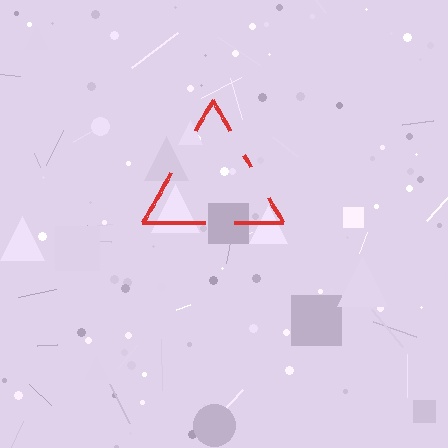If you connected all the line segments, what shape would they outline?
They would outline a triangle.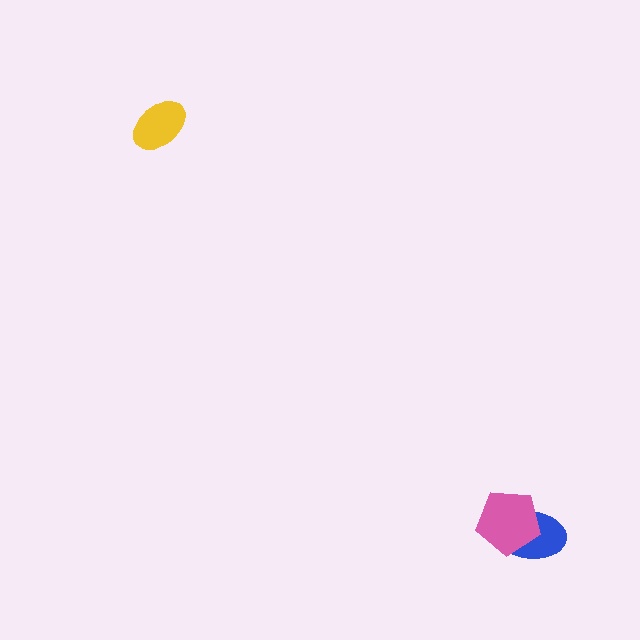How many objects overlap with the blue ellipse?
1 object overlaps with the blue ellipse.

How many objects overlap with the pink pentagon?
1 object overlaps with the pink pentagon.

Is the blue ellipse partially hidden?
Yes, it is partially covered by another shape.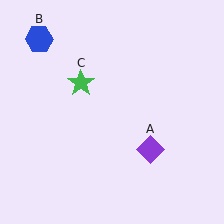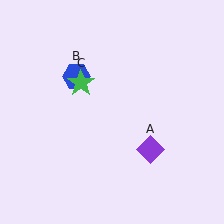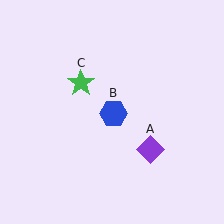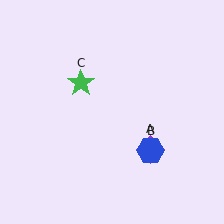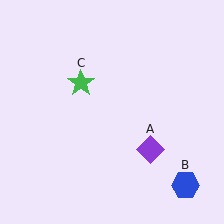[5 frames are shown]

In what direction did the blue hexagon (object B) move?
The blue hexagon (object B) moved down and to the right.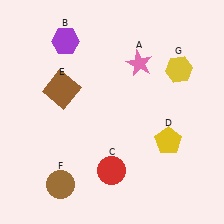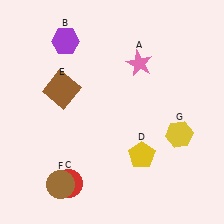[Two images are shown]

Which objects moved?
The objects that moved are: the red circle (C), the yellow pentagon (D), the yellow hexagon (G).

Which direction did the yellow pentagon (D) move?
The yellow pentagon (D) moved left.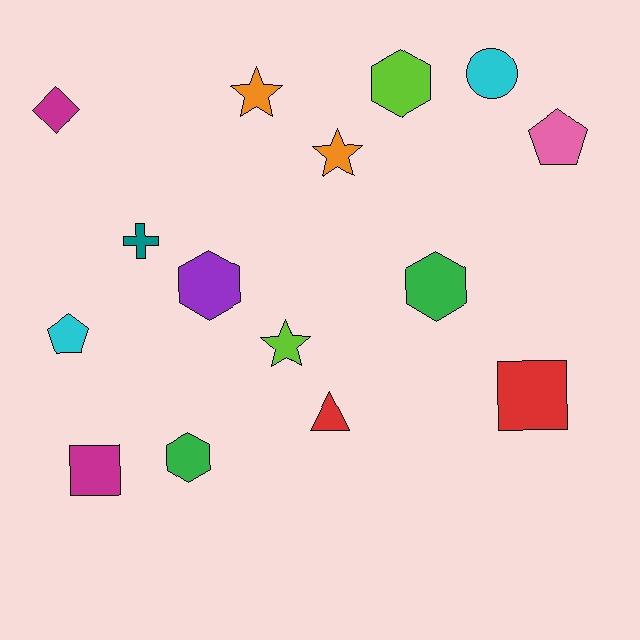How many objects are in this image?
There are 15 objects.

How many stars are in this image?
There are 3 stars.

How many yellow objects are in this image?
There are no yellow objects.